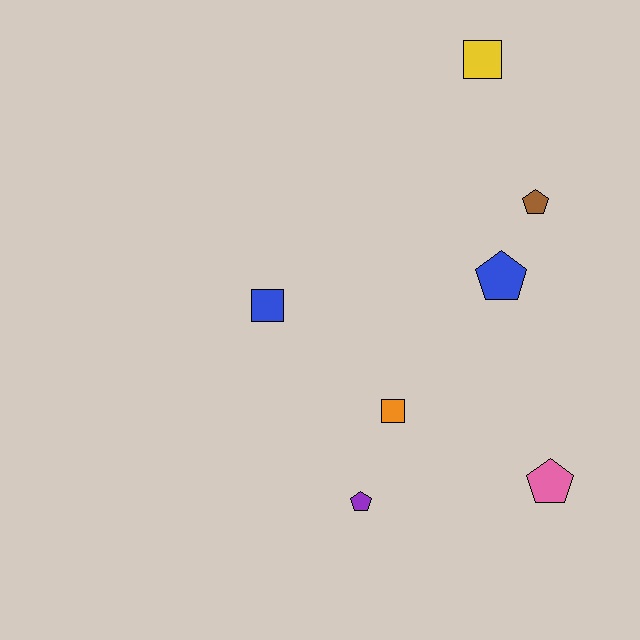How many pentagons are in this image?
There are 4 pentagons.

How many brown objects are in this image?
There is 1 brown object.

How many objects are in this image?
There are 7 objects.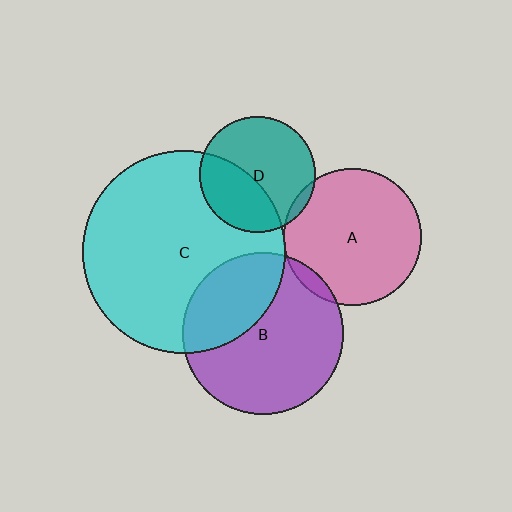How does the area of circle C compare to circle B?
Approximately 1.6 times.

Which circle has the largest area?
Circle C (cyan).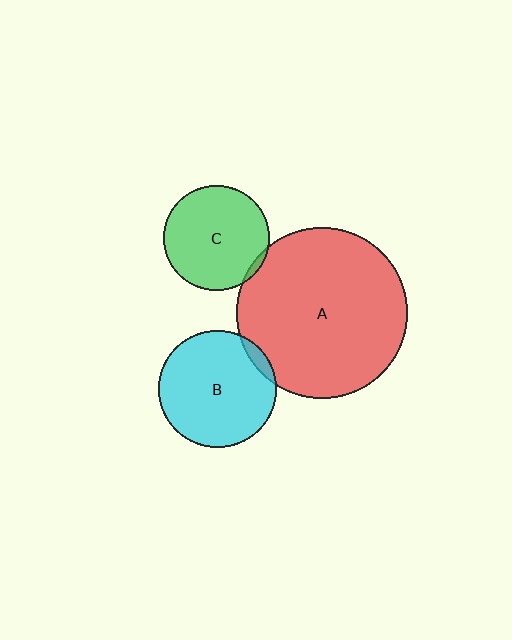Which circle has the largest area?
Circle A (red).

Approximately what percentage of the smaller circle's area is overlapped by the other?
Approximately 5%.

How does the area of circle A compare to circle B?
Approximately 2.1 times.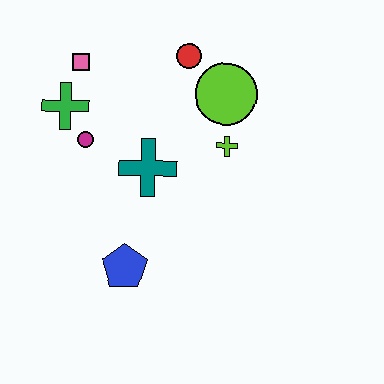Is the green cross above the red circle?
No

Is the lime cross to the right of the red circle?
Yes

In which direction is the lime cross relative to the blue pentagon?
The lime cross is above the blue pentagon.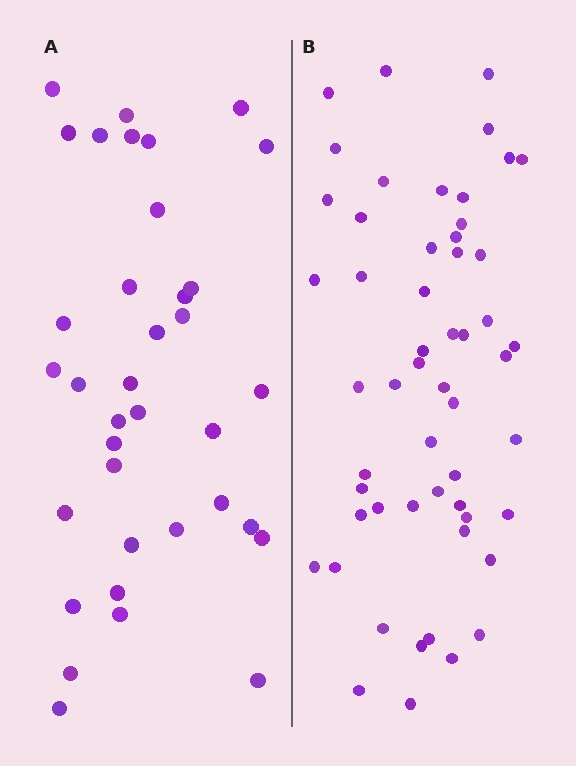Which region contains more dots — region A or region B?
Region B (the right region) has more dots.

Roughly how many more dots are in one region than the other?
Region B has approximately 20 more dots than region A.